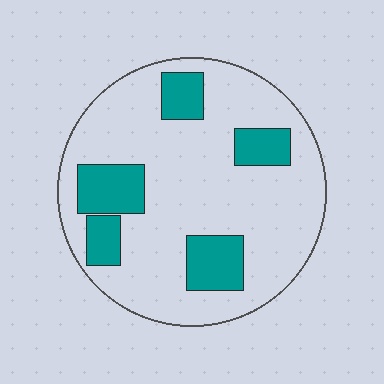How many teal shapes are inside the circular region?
5.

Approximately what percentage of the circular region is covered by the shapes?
Approximately 20%.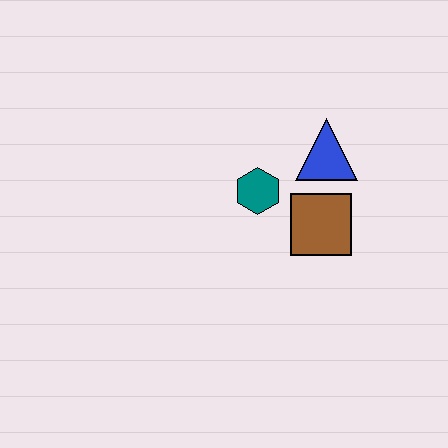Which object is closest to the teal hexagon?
The brown square is closest to the teal hexagon.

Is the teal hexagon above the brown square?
Yes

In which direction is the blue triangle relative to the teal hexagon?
The blue triangle is to the right of the teal hexagon.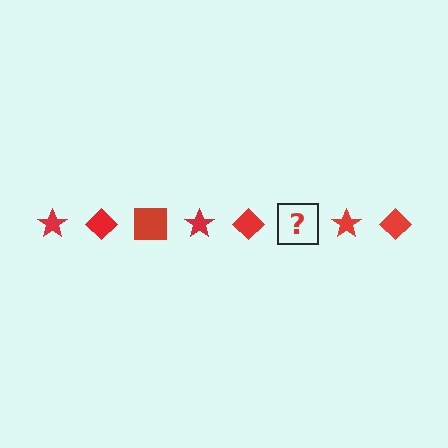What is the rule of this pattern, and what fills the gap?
The rule is that the pattern cycles through star, diamond, square shapes in red. The gap should be filled with a red square.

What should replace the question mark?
The question mark should be replaced with a red square.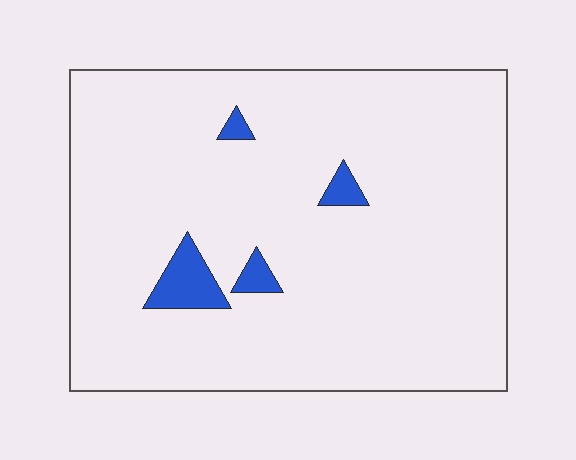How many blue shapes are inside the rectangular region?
4.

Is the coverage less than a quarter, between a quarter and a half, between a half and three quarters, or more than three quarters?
Less than a quarter.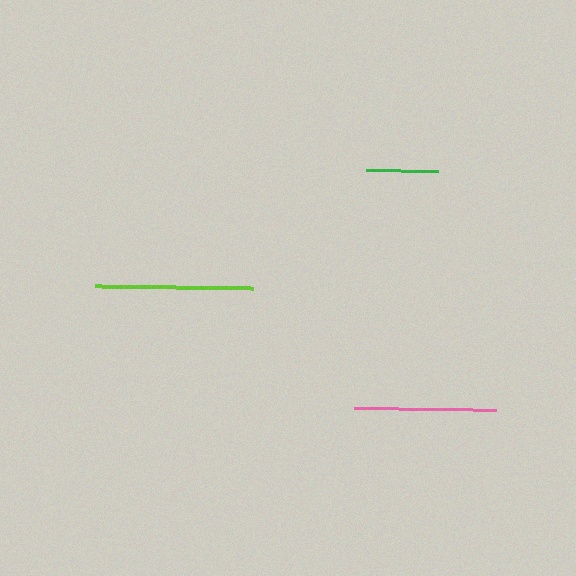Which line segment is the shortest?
The green line is the shortest at approximately 72 pixels.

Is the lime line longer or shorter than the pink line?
The lime line is longer than the pink line.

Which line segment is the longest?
The lime line is the longest at approximately 158 pixels.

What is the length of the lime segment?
The lime segment is approximately 158 pixels long.